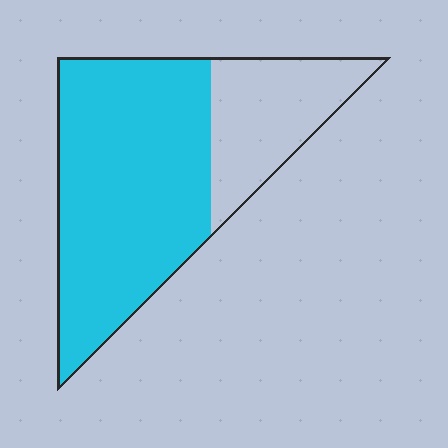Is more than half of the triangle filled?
Yes.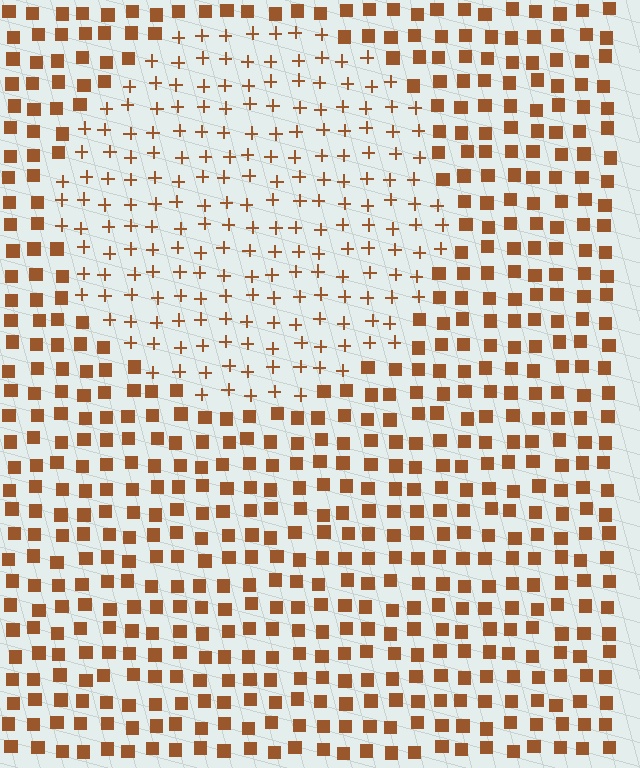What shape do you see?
I see a circle.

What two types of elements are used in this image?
The image uses plus signs inside the circle region and squares outside it.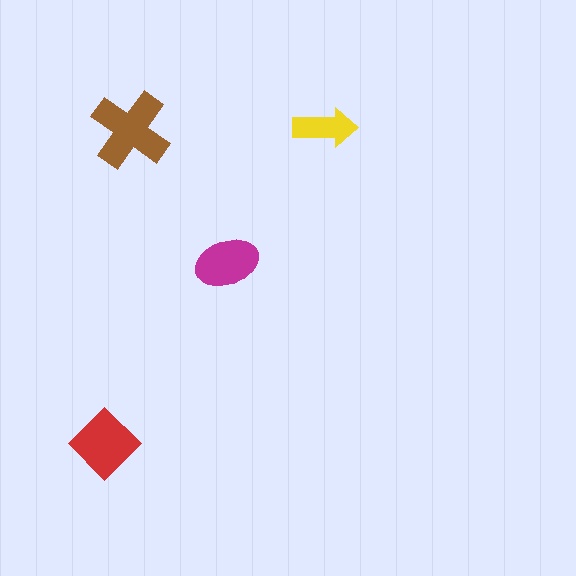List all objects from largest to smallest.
The brown cross, the red diamond, the magenta ellipse, the yellow arrow.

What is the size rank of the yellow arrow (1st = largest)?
4th.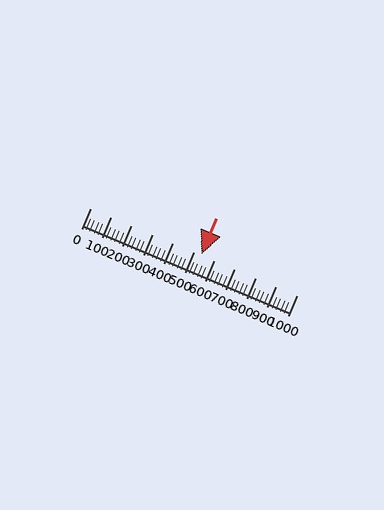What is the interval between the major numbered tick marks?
The major tick marks are spaced 100 units apart.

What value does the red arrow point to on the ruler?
The red arrow points to approximately 540.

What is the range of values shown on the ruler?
The ruler shows values from 0 to 1000.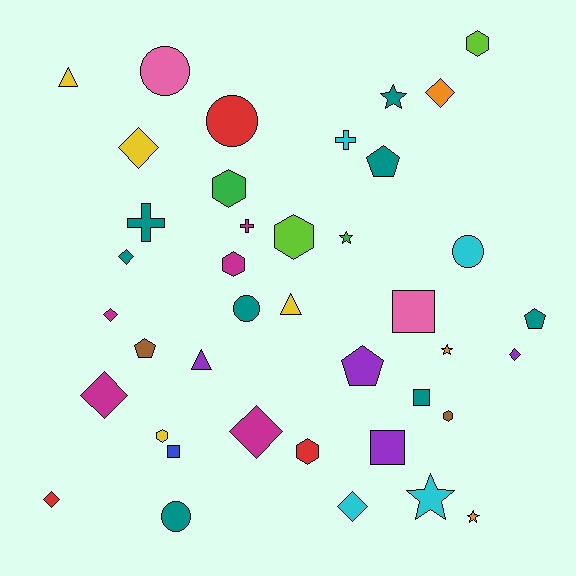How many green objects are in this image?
There are 2 green objects.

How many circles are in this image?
There are 5 circles.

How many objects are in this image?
There are 40 objects.